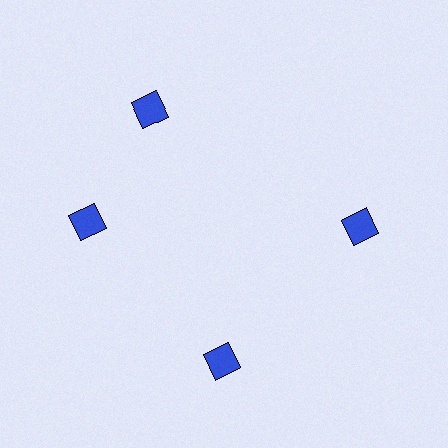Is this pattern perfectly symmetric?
No. The 4 blue diamonds are arranged in a ring, but one element near the 12 o'clock position is rotated out of alignment along the ring, breaking the 4-fold rotational symmetry.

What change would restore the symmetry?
The symmetry would be restored by rotating it back into even spacing with its neighbors so that all 4 diamonds sit at equal angles and equal distance from the center.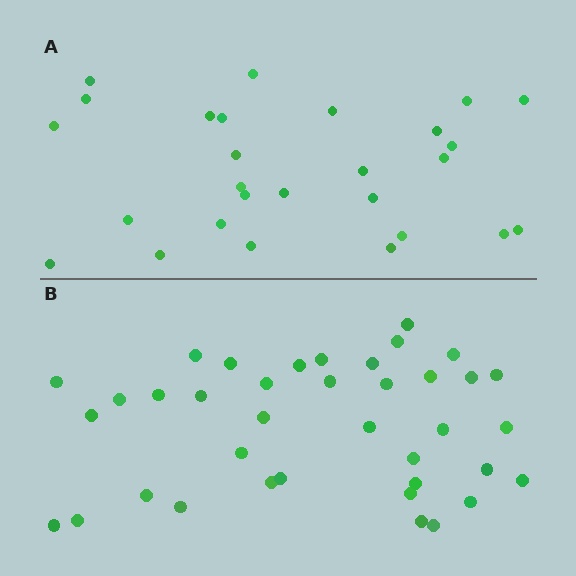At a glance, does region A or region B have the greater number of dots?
Region B (the bottom region) has more dots.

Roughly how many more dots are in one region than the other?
Region B has roughly 12 or so more dots than region A.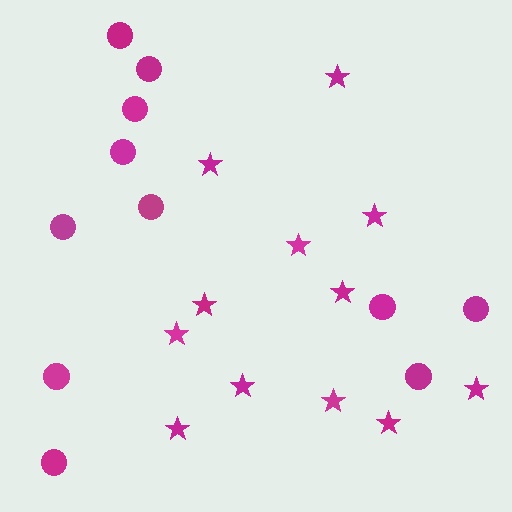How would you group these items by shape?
There are 2 groups: one group of stars (12) and one group of circles (11).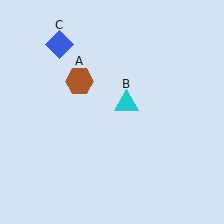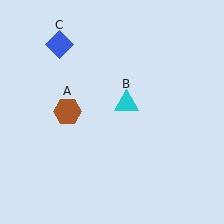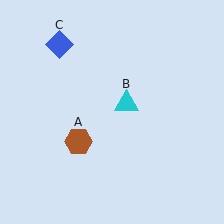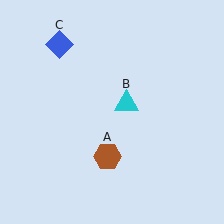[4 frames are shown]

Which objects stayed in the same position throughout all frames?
Cyan triangle (object B) and blue diamond (object C) remained stationary.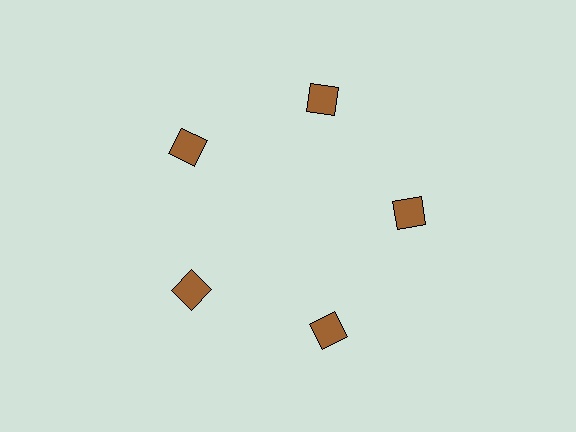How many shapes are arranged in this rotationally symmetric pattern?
There are 5 shapes, arranged in 5 groups of 1.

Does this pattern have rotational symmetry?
Yes, this pattern has 5-fold rotational symmetry. It looks the same after rotating 72 degrees around the center.